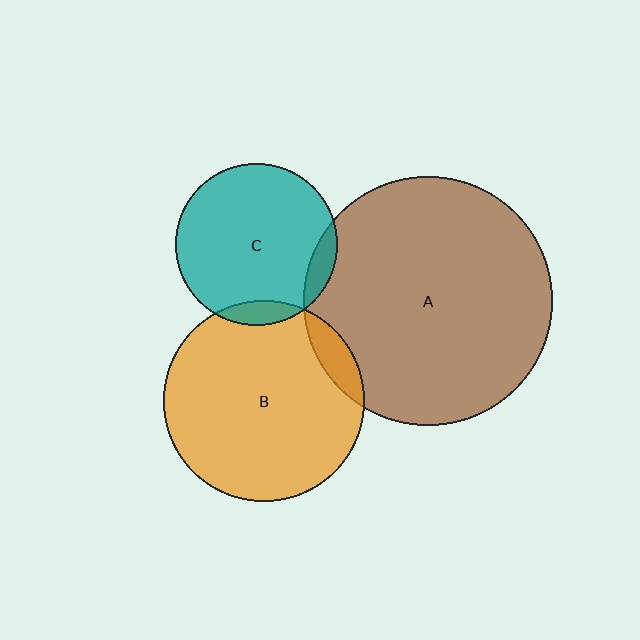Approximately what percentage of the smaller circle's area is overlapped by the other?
Approximately 10%.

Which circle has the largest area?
Circle A (brown).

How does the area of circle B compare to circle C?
Approximately 1.5 times.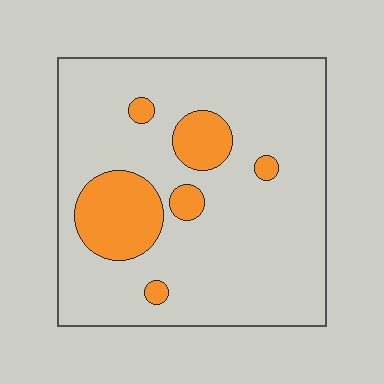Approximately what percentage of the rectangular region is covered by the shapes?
Approximately 15%.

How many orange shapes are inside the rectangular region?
6.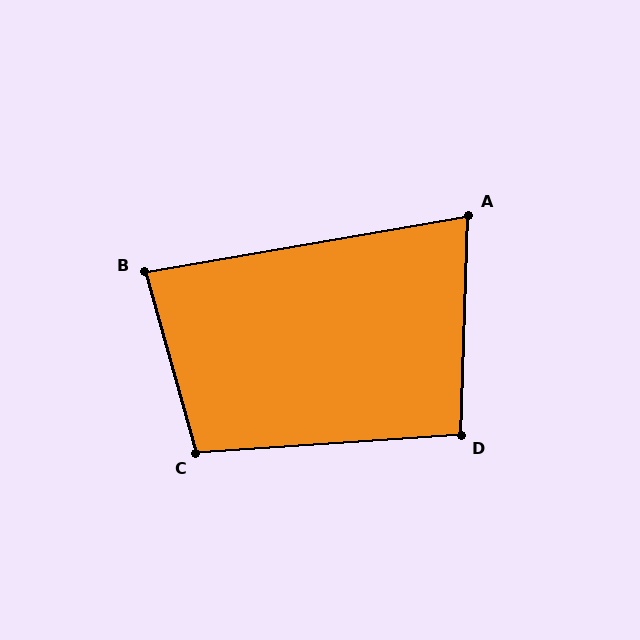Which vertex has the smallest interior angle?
A, at approximately 78 degrees.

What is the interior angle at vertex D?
Approximately 96 degrees (obtuse).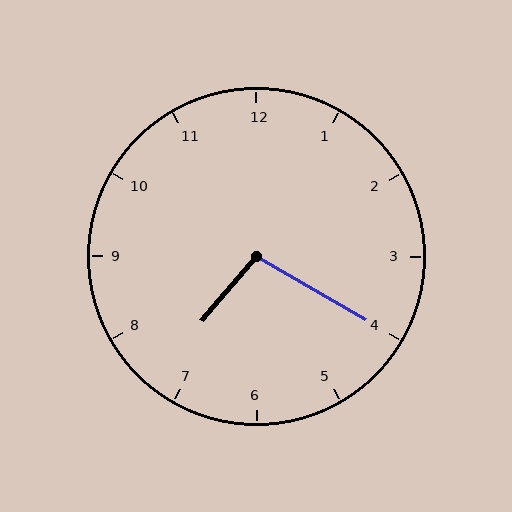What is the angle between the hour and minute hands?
Approximately 100 degrees.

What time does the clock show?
7:20.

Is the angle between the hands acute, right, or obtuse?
It is obtuse.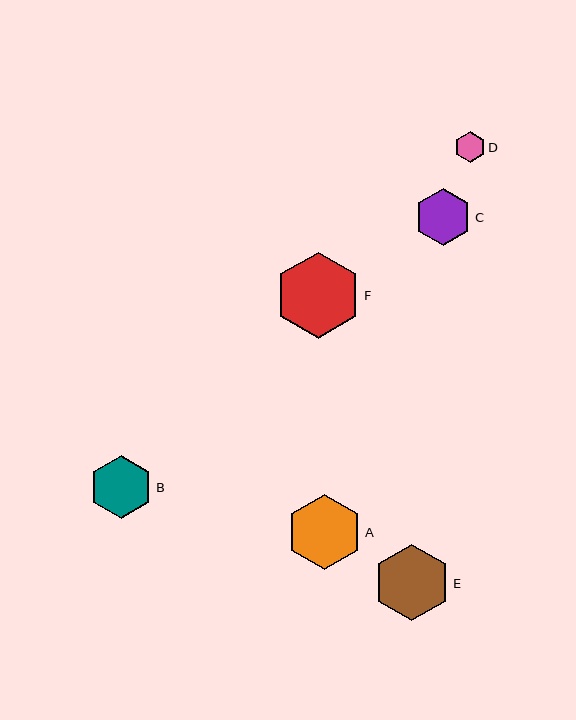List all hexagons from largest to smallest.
From largest to smallest: F, E, A, B, C, D.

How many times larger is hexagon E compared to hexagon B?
Hexagon E is approximately 1.2 times the size of hexagon B.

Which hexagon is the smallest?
Hexagon D is the smallest with a size of approximately 30 pixels.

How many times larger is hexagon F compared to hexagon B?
Hexagon F is approximately 1.4 times the size of hexagon B.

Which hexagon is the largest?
Hexagon F is the largest with a size of approximately 86 pixels.